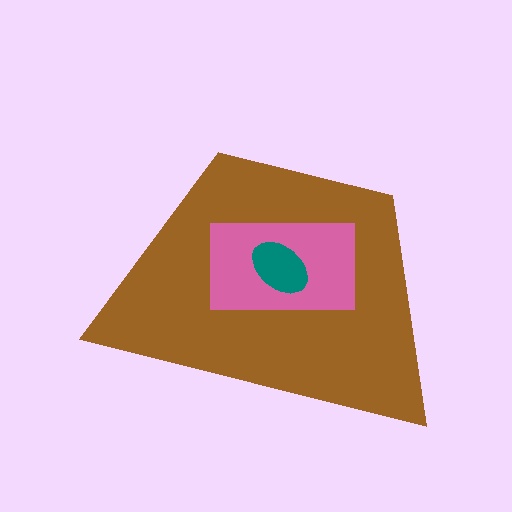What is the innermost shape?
The teal ellipse.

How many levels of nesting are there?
3.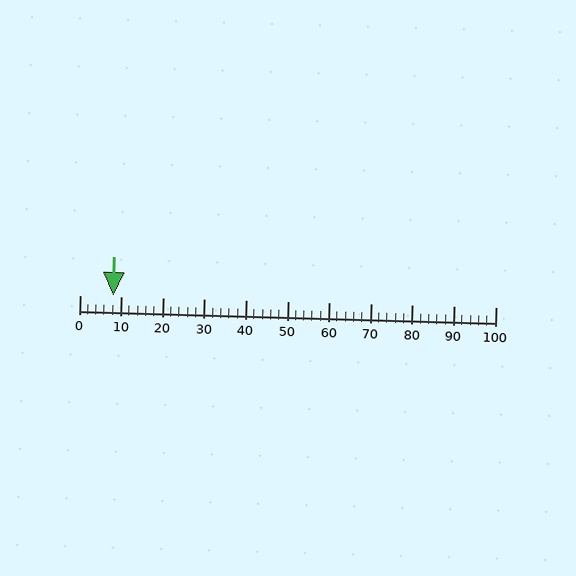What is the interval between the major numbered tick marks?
The major tick marks are spaced 10 units apart.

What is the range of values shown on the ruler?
The ruler shows values from 0 to 100.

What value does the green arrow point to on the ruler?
The green arrow points to approximately 8.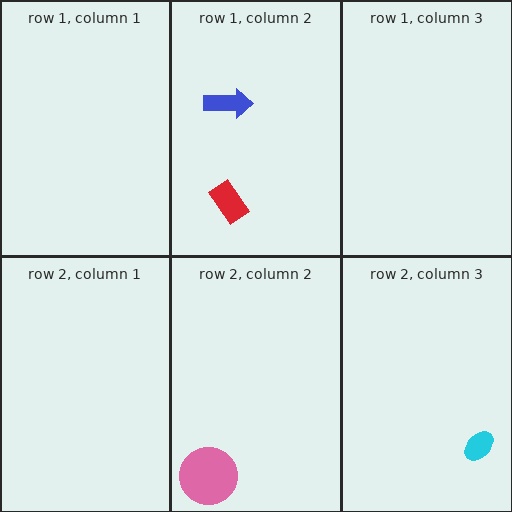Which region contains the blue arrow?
The row 1, column 2 region.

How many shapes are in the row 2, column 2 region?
1.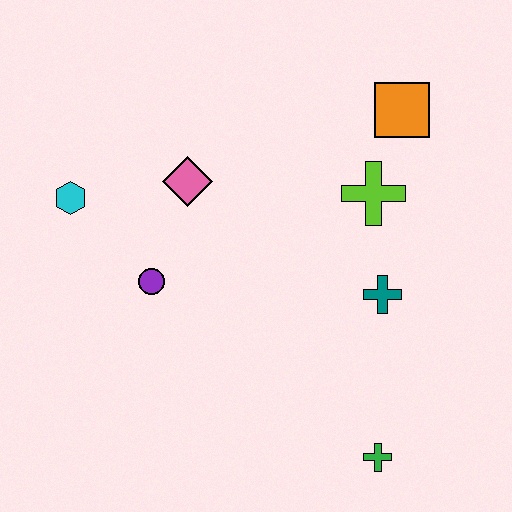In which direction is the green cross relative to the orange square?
The green cross is below the orange square.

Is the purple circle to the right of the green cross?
No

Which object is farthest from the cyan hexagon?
The green cross is farthest from the cyan hexagon.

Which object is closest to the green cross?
The teal cross is closest to the green cross.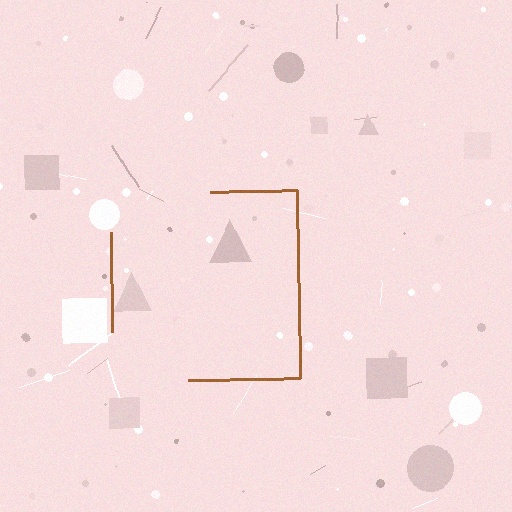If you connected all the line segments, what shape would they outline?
They would outline a square.